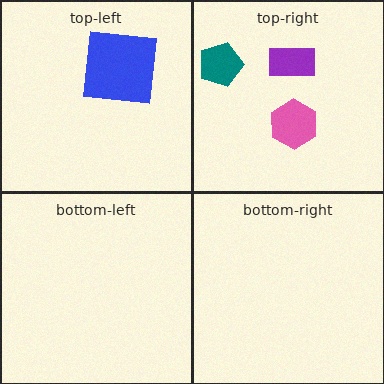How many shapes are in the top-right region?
3.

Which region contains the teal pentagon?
The top-right region.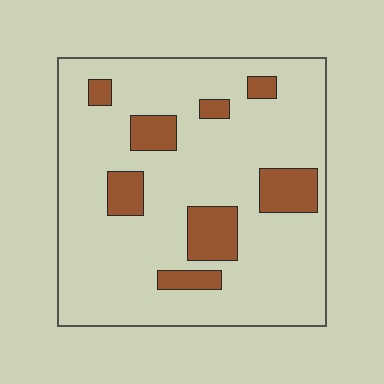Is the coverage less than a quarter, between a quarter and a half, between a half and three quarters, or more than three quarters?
Less than a quarter.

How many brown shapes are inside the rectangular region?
8.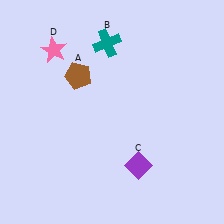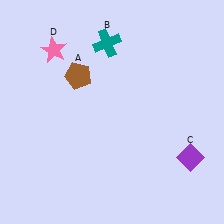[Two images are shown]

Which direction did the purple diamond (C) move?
The purple diamond (C) moved right.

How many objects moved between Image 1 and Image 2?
1 object moved between the two images.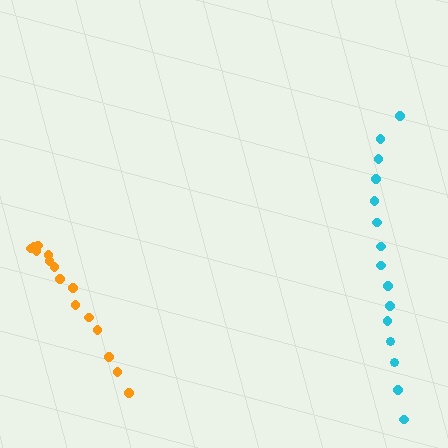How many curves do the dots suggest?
There are 2 distinct paths.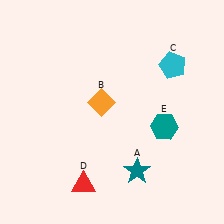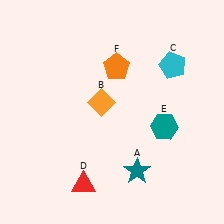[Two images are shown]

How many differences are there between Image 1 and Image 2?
There is 1 difference between the two images.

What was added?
An orange pentagon (F) was added in Image 2.